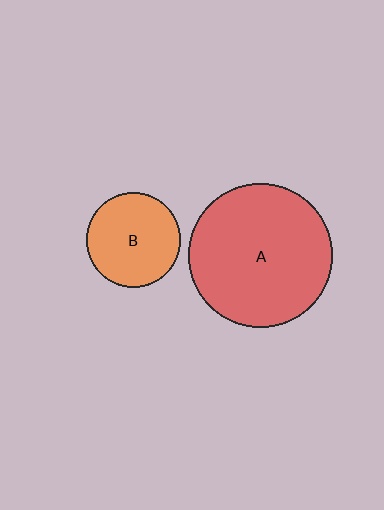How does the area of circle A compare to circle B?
Approximately 2.3 times.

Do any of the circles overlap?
No, none of the circles overlap.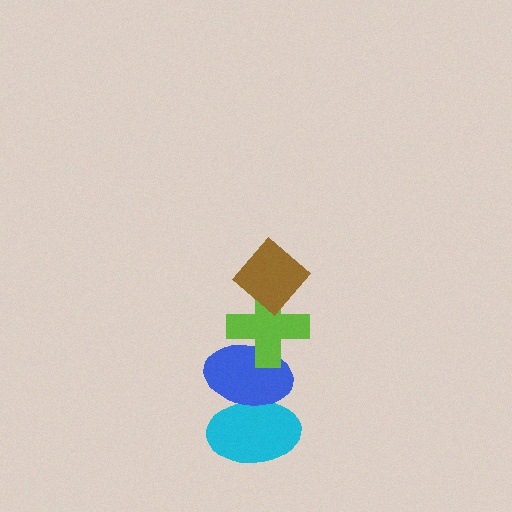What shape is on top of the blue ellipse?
The lime cross is on top of the blue ellipse.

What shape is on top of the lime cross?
The brown diamond is on top of the lime cross.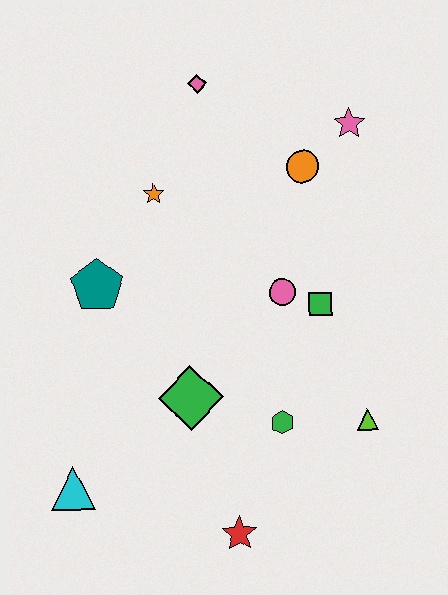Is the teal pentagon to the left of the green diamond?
Yes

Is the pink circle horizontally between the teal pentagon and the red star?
No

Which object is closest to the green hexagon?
The lime triangle is closest to the green hexagon.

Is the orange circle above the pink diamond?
No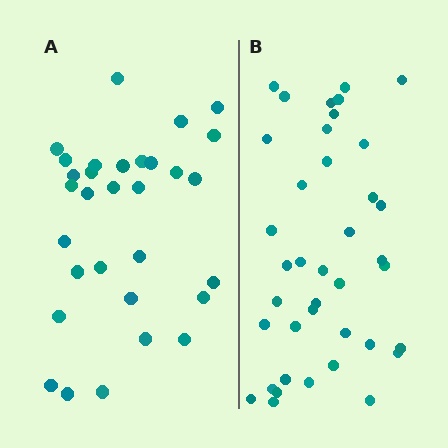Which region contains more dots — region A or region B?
Region B (the right region) has more dots.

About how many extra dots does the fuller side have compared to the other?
Region B has roughly 8 or so more dots than region A.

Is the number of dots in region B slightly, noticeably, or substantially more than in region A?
Region B has noticeably more, but not dramatically so. The ratio is roughly 1.3 to 1.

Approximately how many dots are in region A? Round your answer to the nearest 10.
About 30 dots. (The exact count is 31, which rounds to 30.)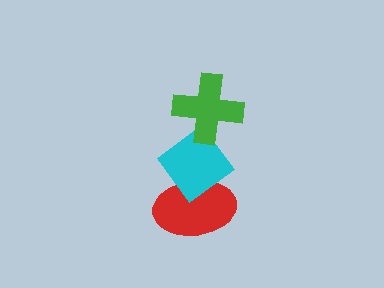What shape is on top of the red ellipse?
The cyan diamond is on top of the red ellipse.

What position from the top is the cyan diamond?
The cyan diamond is 2nd from the top.